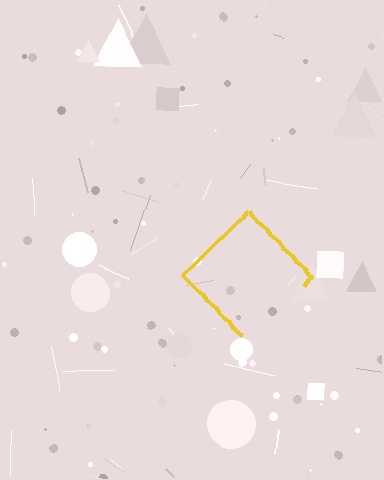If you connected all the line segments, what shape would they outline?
They would outline a diamond.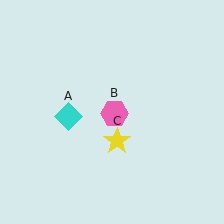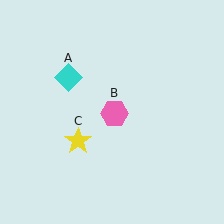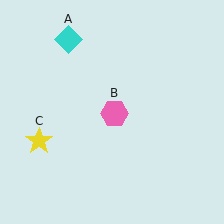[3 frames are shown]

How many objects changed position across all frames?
2 objects changed position: cyan diamond (object A), yellow star (object C).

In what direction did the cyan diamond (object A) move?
The cyan diamond (object A) moved up.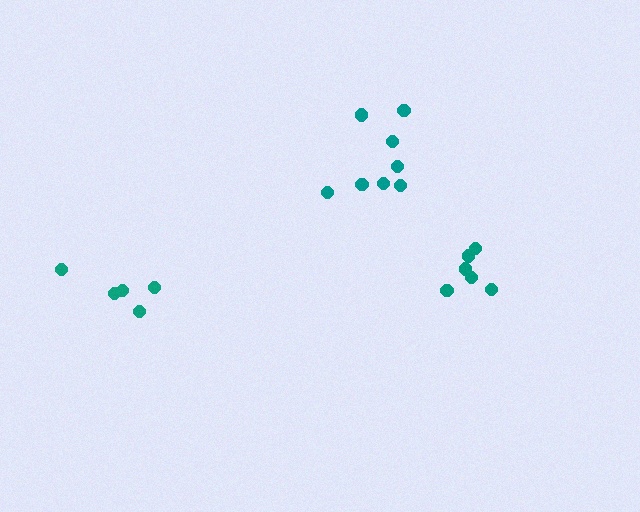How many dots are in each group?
Group 1: 6 dots, Group 2: 8 dots, Group 3: 5 dots (19 total).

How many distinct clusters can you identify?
There are 3 distinct clusters.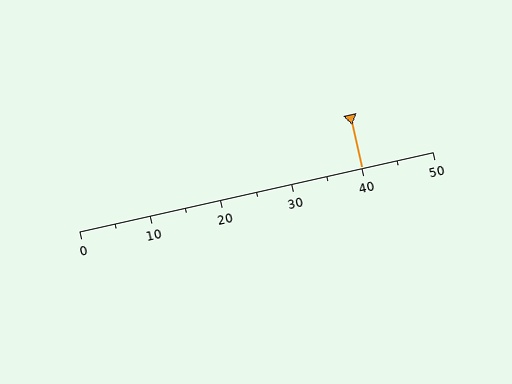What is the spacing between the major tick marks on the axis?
The major ticks are spaced 10 apart.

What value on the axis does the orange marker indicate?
The marker indicates approximately 40.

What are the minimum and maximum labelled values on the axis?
The axis runs from 0 to 50.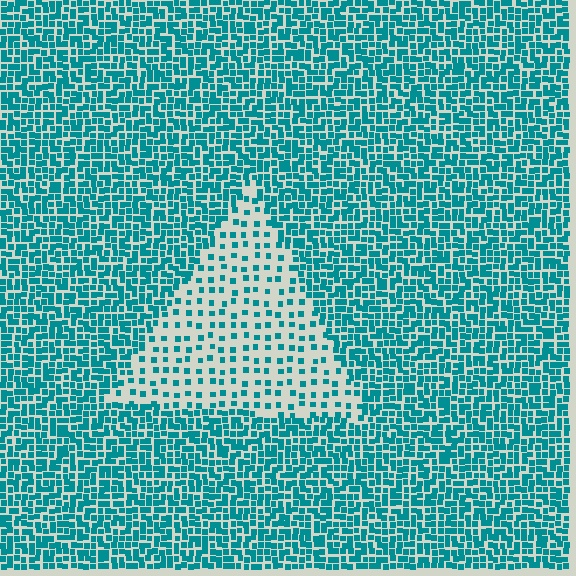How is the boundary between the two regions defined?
The boundary is defined by a change in element density (approximately 2.7x ratio). All elements are the same color, size, and shape.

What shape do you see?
I see a triangle.